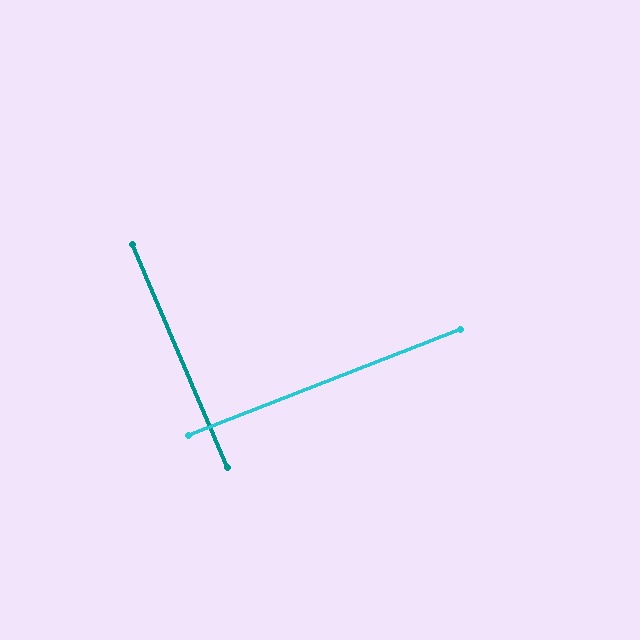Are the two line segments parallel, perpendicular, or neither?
Perpendicular — they meet at approximately 88°.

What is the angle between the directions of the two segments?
Approximately 88 degrees.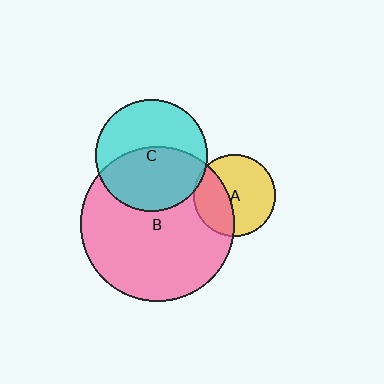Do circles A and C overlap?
Yes.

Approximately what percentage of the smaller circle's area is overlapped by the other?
Approximately 5%.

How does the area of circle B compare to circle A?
Approximately 3.6 times.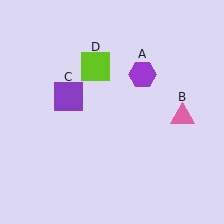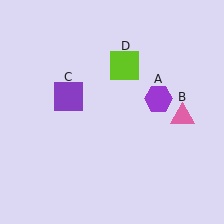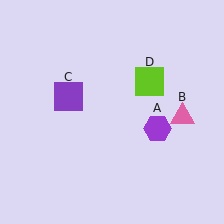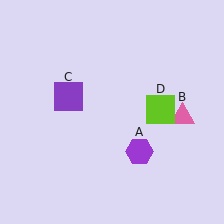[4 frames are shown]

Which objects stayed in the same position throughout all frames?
Pink triangle (object B) and purple square (object C) remained stationary.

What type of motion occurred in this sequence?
The purple hexagon (object A), lime square (object D) rotated clockwise around the center of the scene.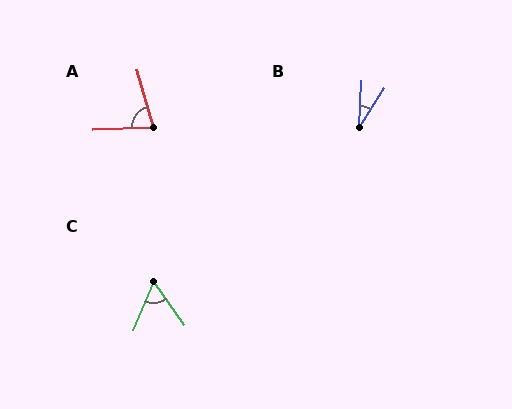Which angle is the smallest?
B, at approximately 29 degrees.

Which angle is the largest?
A, at approximately 76 degrees.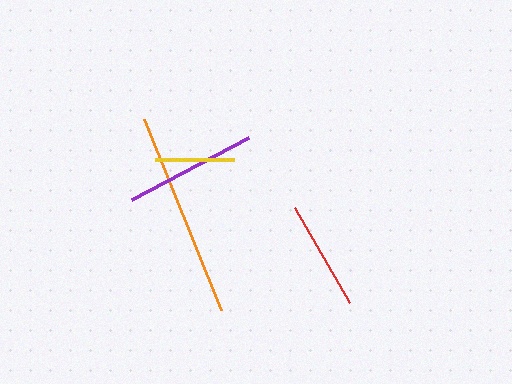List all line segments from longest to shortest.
From longest to shortest: orange, purple, red, yellow.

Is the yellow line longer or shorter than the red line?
The red line is longer than the yellow line.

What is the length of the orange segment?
The orange segment is approximately 206 pixels long.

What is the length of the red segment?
The red segment is approximately 110 pixels long.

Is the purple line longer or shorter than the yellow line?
The purple line is longer than the yellow line.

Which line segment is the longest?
The orange line is the longest at approximately 206 pixels.